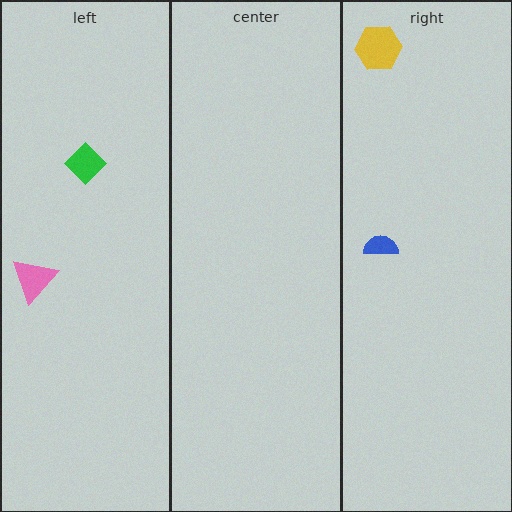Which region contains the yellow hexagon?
The right region.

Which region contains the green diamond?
The left region.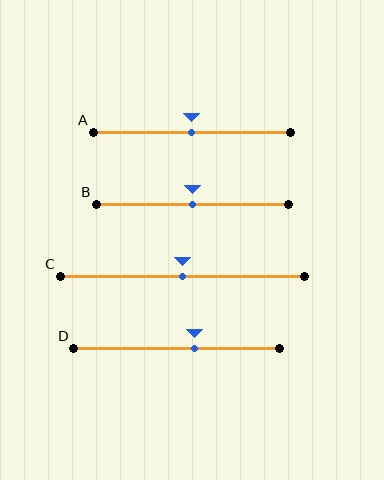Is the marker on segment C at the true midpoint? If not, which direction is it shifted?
Yes, the marker on segment C is at the true midpoint.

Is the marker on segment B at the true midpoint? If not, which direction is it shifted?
Yes, the marker on segment B is at the true midpoint.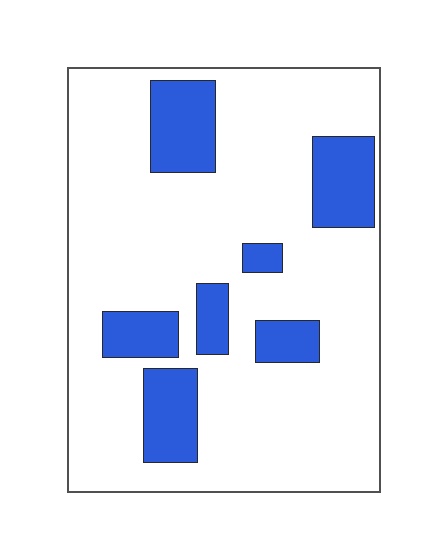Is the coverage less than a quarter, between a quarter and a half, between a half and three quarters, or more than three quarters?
Less than a quarter.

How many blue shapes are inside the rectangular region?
7.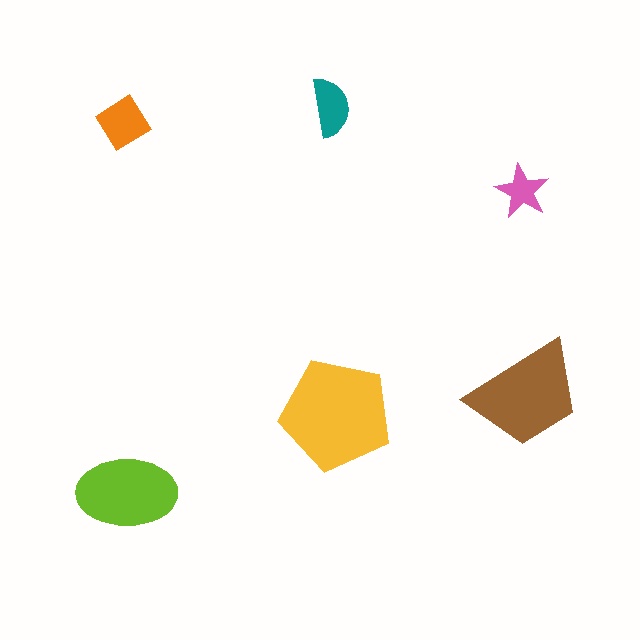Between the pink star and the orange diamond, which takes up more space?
The orange diamond.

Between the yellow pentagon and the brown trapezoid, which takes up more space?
The yellow pentagon.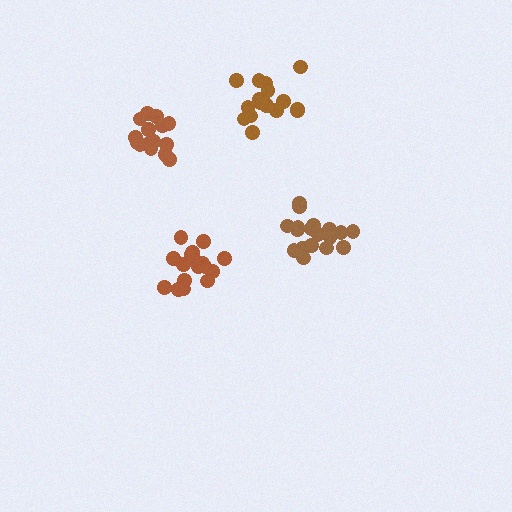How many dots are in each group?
Group 1: 18 dots, Group 2: 15 dots, Group 3: 18 dots, Group 4: 18 dots (69 total).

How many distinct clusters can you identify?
There are 4 distinct clusters.